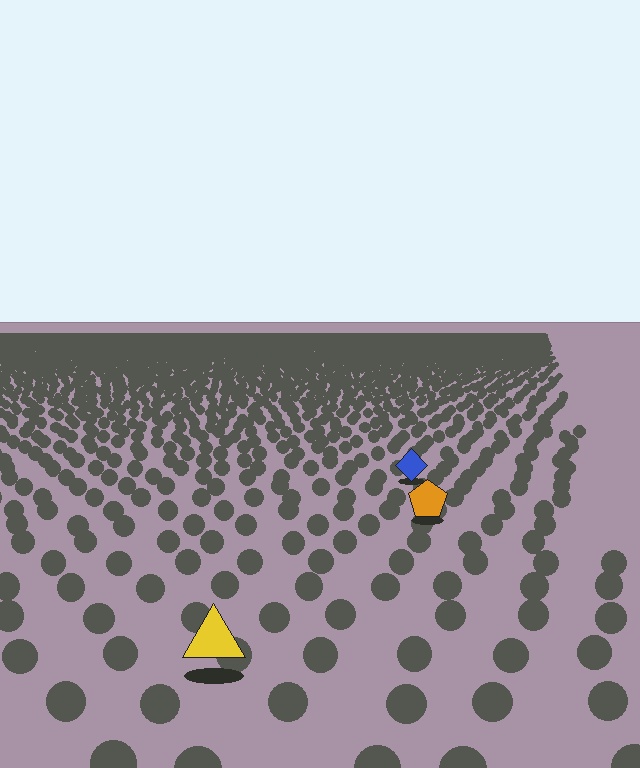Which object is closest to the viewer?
The yellow triangle is closest. The texture marks near it are larger and more spread out.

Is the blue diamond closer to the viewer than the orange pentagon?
No. The orange pentagon is closer — you can tell from the texture gradient: the ground texture is coarser near it.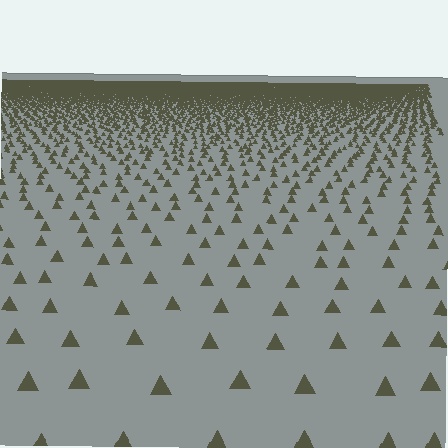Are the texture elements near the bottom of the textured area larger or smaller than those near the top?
Larger. Near the bottom, elements are closer to the viewer and appear at a bigger on-screen size.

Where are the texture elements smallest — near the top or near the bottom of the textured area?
Near the top.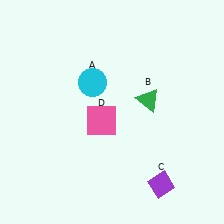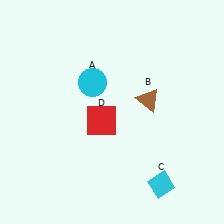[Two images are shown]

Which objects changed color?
B changed from green to brown. C changed from purple to cyan. D changed from pink to red.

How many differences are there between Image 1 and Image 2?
There are 3 differences between the two images.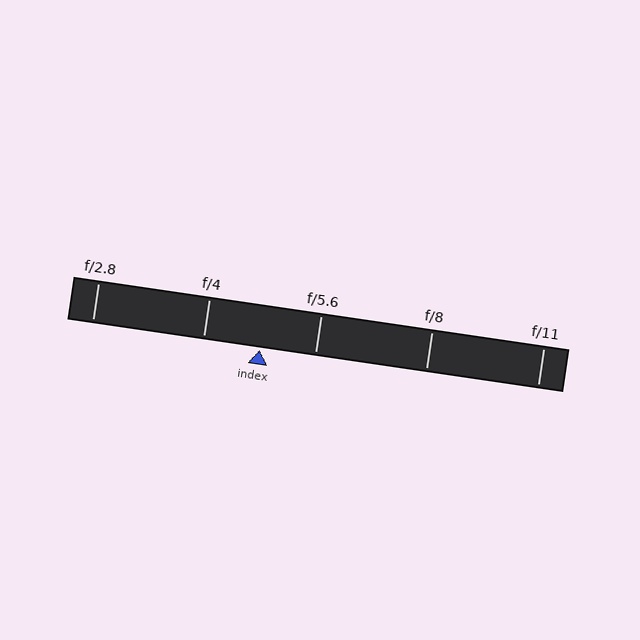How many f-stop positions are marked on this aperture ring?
There are 5 f-stop positions marked.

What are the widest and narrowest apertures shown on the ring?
The widest aperture shown is f/2.8 and the narrowest is f/11.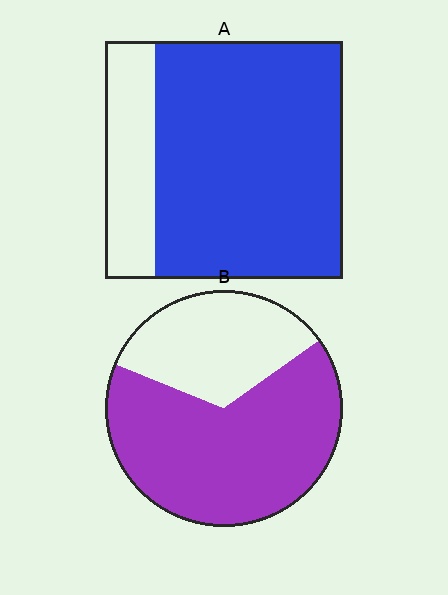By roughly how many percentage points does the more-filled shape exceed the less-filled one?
By roughly 15 percentage points (A over B).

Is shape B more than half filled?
Yes.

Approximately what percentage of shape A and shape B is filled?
A is approximately 80% and B is approximately 65%.